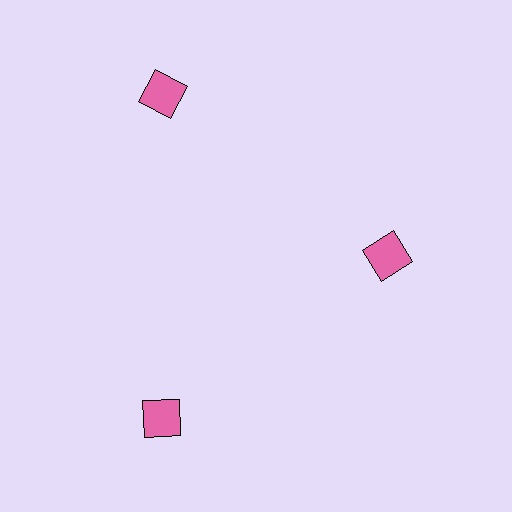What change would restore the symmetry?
The symmetry would be restored by moving it outward, back onto the ring so that all 3 squares sit at equal angles and equal distance from the center.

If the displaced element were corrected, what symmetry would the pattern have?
It would have 3-fold rotational symmetry — the pattern would map onto itself every 120 degrees.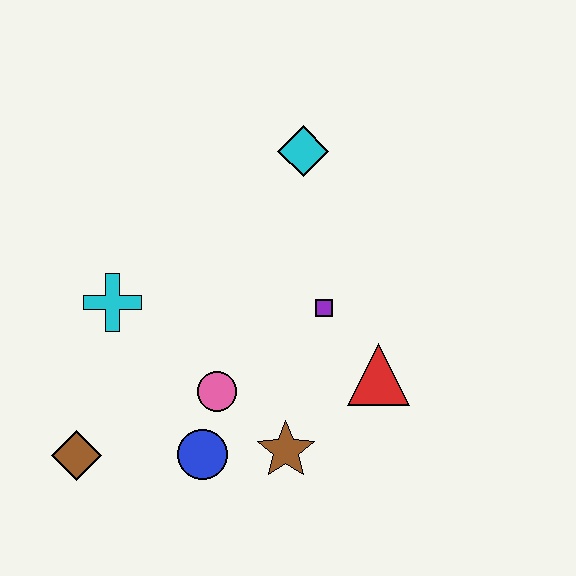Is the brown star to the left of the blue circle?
No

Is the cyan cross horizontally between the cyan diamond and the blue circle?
No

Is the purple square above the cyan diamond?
No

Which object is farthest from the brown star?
The cyan diamond is farthest from the brown star.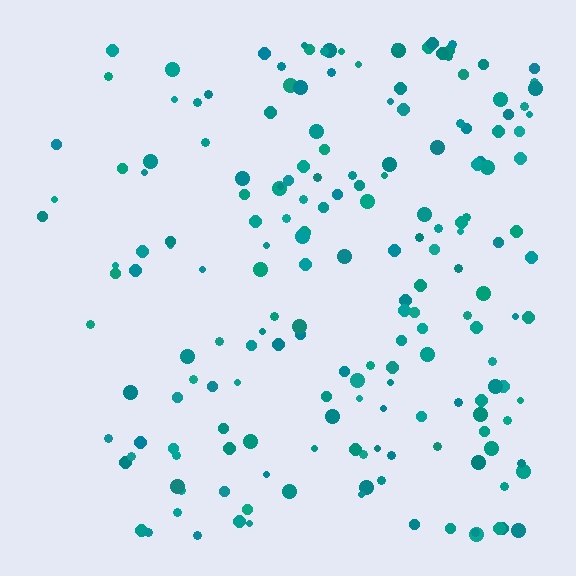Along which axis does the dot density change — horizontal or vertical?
Horizontal.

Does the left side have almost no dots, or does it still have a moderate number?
Still a moderate number, just noticeably fewer than the right.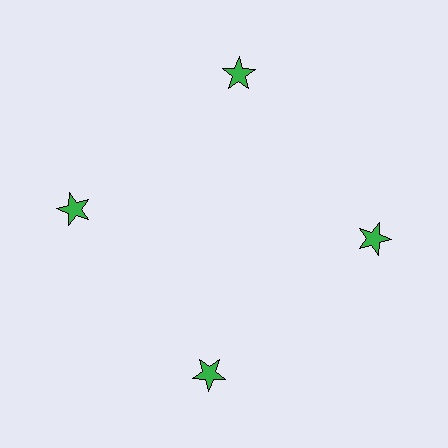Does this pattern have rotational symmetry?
Yes, this pattern has 4-fold rotational symmetry. It looks the same after rotating 90 degrees around the center.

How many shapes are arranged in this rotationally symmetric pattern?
There are 4 shapes, arranged in 4 groups of 1.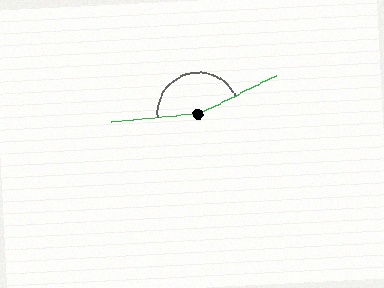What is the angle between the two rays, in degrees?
Approximately 159 degrees.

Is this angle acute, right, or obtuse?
It is obtuse.